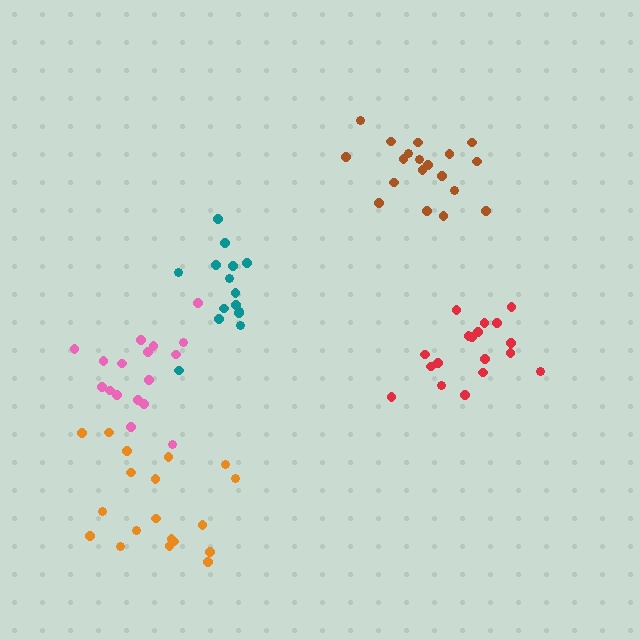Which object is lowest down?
The orange cluster is bottommost.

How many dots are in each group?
Group 1: 17 dots, Group 2: 18 dots, Group 3: 15 dots, Group 4: 19 dots, Group 5: 19 dots (88 total).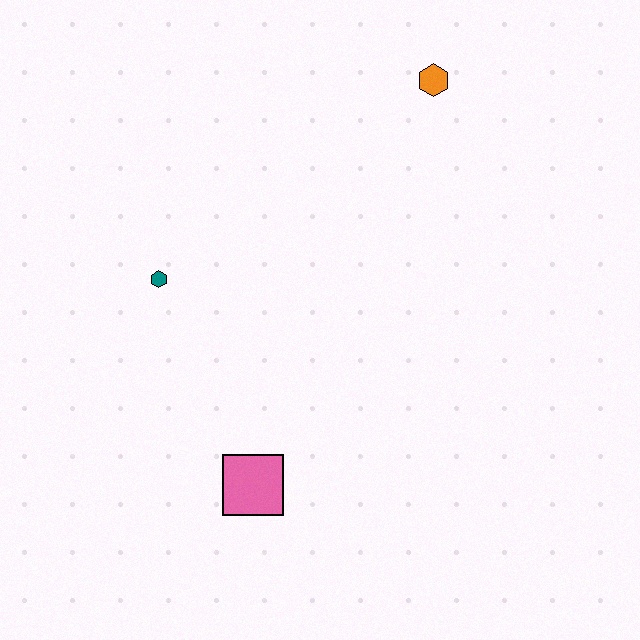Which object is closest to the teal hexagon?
The pink square is closest to the teal hexagon.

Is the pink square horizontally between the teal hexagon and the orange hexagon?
Yes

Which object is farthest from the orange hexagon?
The pink square is farthest from the orange hexagon.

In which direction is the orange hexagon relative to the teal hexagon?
The orange hexagon is to the right of the teal hexagon.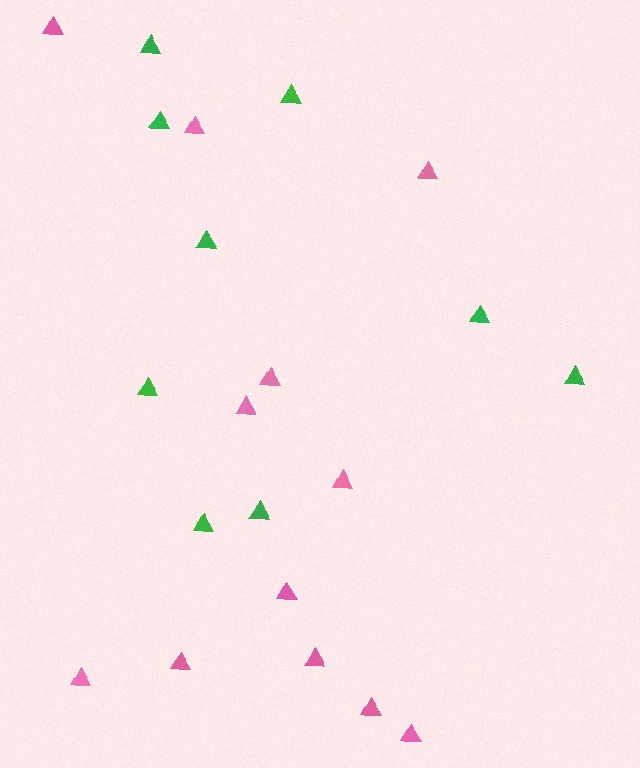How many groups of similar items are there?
There are 2 groups: one group of pink triangles (12) and one group of green triangles (9).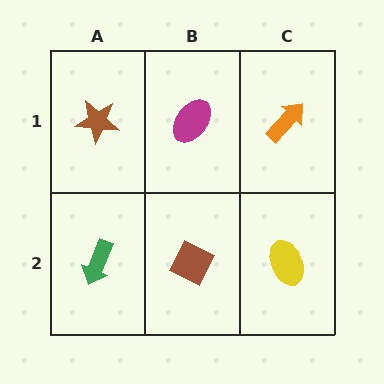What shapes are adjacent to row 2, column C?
An orange arrow (row 1, column C), a brown diamond (row 2, column B).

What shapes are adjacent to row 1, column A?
A green arrow (row 2, column A), a magenta ellipse (row 1, column B).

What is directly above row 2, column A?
A brown star.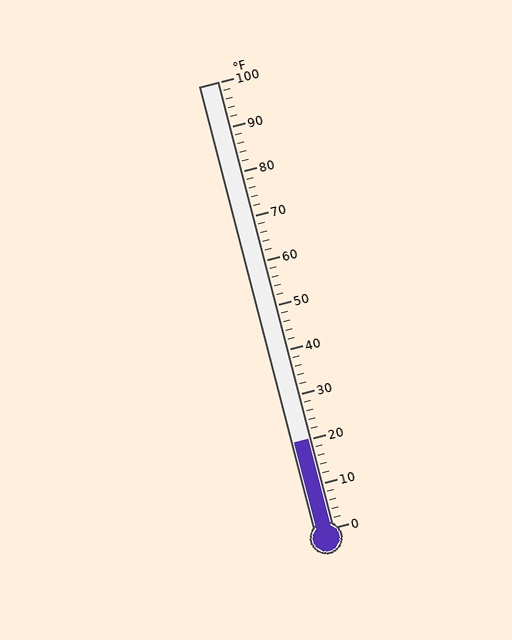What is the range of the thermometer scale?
The thermometer scale ranges from 0°F to 100°F.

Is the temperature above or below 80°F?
The temperature is below 80°F.